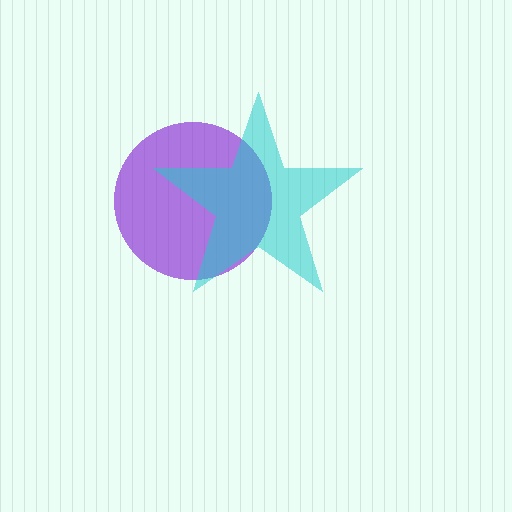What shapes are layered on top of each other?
The layered shapes are: a purple circle, a cyan star.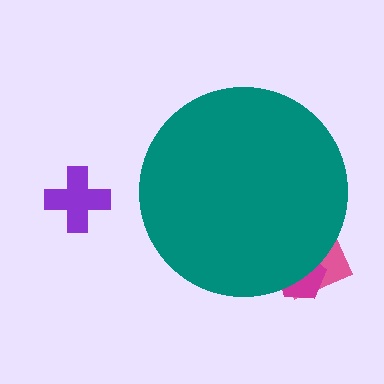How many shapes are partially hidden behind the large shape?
2 shapes are partially hidden.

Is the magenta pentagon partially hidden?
Yes, the magenta pentagon is partially hidden behind the teal circle.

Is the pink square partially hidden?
Yes, the pink square is partially hidden behind the teal circle.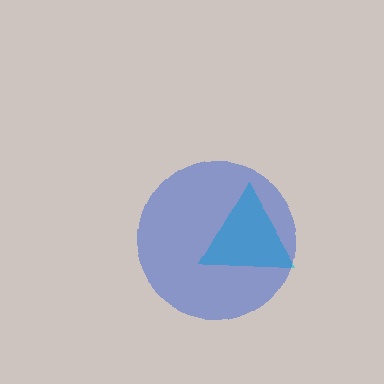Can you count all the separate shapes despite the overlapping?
Yes, there are 2 separate shapes.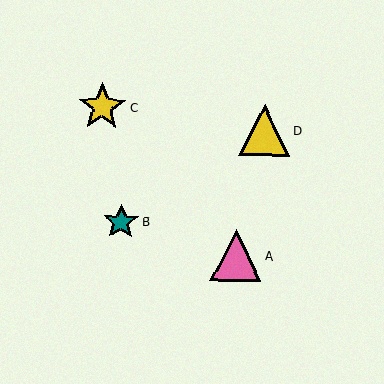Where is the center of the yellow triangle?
The center of the yellow triangle is at (264, 130).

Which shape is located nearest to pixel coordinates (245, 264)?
The pink triangle (labeled A) at (236, 256) is nearest to that location.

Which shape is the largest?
The pink triangle (labeled A) is the largest.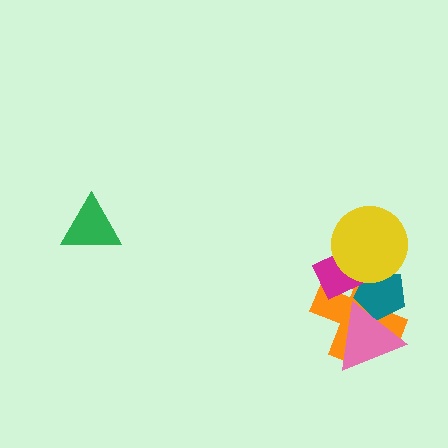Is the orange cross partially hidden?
Yes, it is partially covered by another shape.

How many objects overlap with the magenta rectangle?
3 objects overlap with the magenta rectangle.